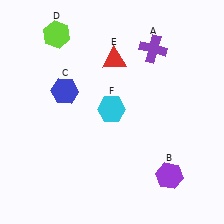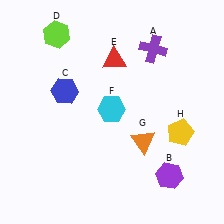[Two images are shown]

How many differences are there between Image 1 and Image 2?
There are 2 differences between the two images.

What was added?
An orange triangle (G), a yellow pentagon (H) were added in Image 2.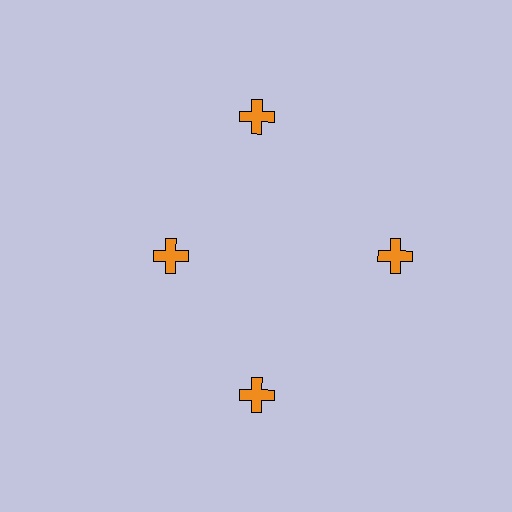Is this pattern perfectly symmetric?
No. The 4 orange crosses are arranged in a ring, but one element near the 9 o'clock position is pulled inward toward the center, breaking the 4-fold rotational symmetry.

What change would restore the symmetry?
The symmetry would be restored by moving it outward, back onto the ring so that all 4 crosses sit at equal angles and equal distance from the center.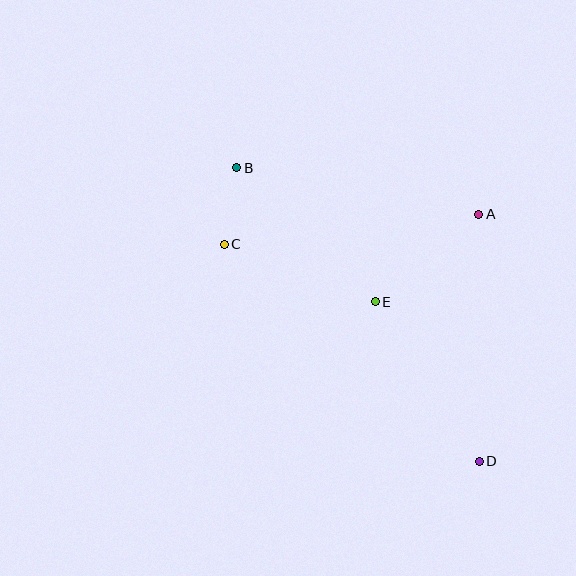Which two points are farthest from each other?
Points B and D are farthest from each other.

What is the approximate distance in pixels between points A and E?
The distance between A and E is approximately 136 pixels.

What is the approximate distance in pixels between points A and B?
The distance between A and B is approximately 246 pixels.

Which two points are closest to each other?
Points B and C are closest to each other.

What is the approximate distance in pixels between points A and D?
The distance between A and D is approximately 247 pixels.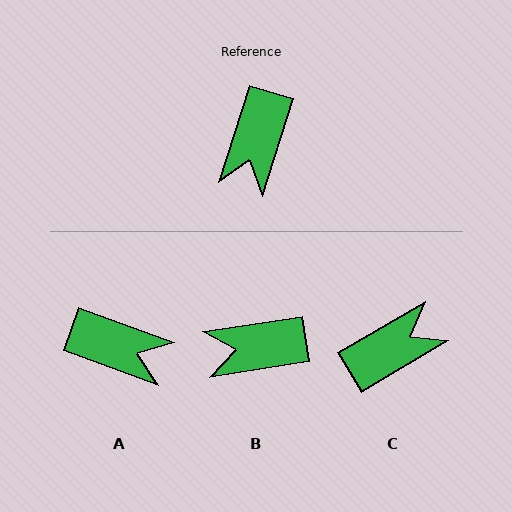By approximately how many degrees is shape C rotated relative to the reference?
Approximately 138 degrees counter-clockwise.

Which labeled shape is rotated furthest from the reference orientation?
C, about 138 degrees away.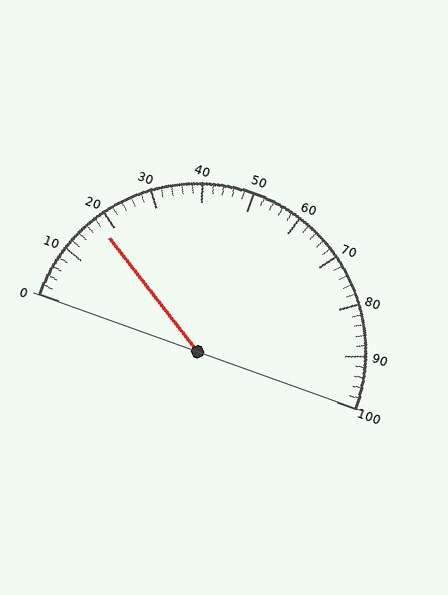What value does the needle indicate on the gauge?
The needle indicates approximately 18.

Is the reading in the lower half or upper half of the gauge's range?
The reading is in the lower half of the range (0 to 100).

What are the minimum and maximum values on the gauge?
The gauge ranges from 0 to 100.